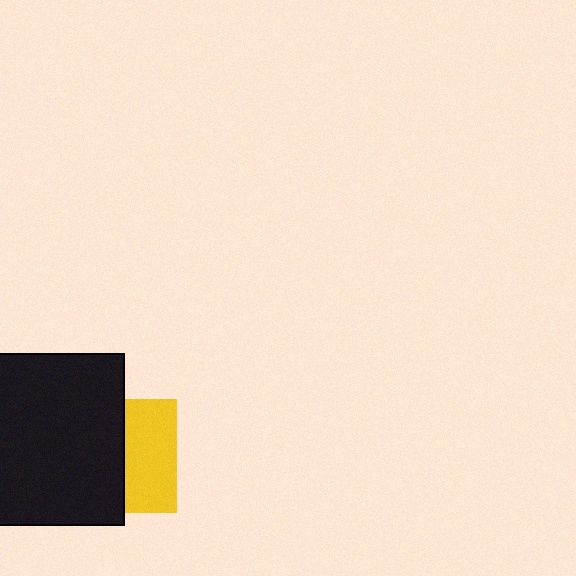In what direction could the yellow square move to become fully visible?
The yellow square could move right. That would shift it out from behind the black square entirely.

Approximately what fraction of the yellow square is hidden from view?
Roughly 54% of the yellow square is hidden behind the black square.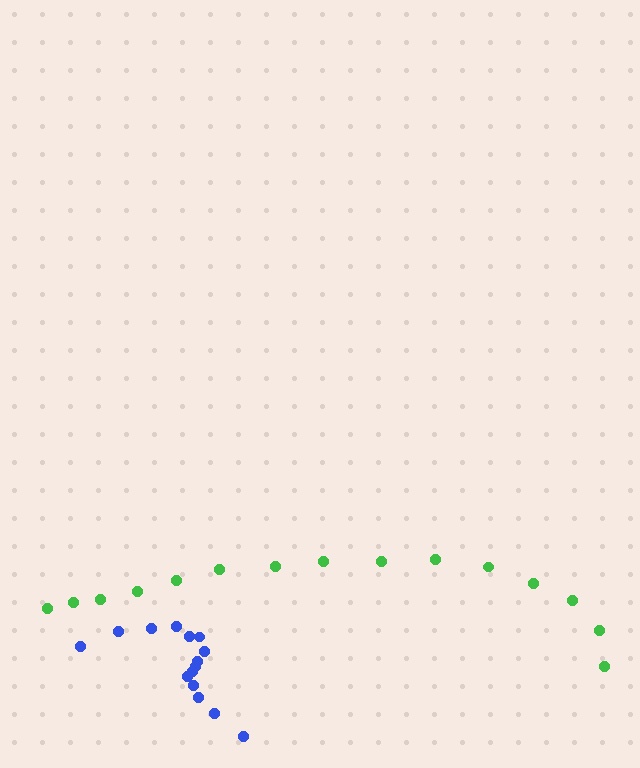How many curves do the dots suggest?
There are 2 distinct paths.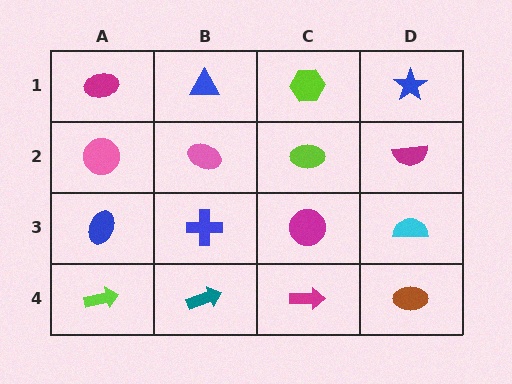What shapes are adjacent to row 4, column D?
A cyan semicircle (row 3, column D), a magenta arrow (row 4, column C).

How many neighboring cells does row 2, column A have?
3.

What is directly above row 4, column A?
A blue ellipse.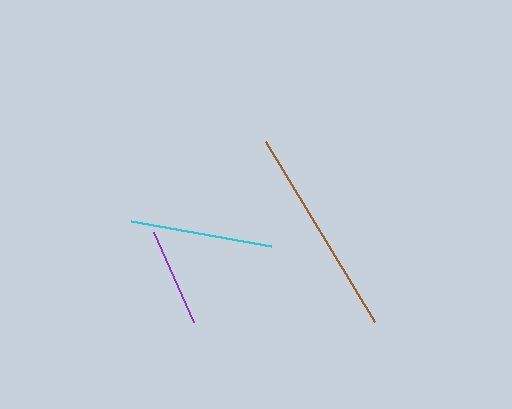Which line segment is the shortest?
The purple line is the shortest at approximately 98 pixels.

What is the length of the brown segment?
The brown segment is approximately 211 pixels long.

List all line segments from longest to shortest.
From longest to shortest: brown, cyan, purple.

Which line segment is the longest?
The brown line is the longest at approximately 211 pixels.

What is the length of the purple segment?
The purple segment is approximately 98 pixels long.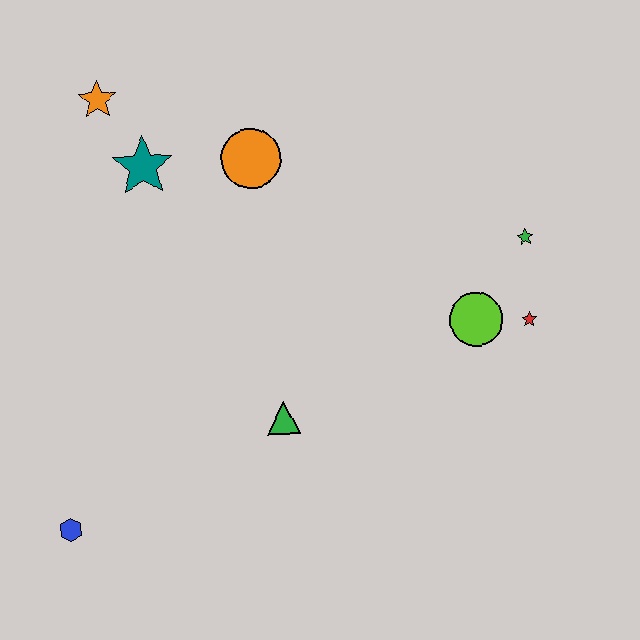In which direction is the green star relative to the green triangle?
The green star is to the right of the green triangle.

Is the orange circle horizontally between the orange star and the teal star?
No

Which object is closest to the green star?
The red star is closest to the green star.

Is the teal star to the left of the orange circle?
Yes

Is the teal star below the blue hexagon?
No